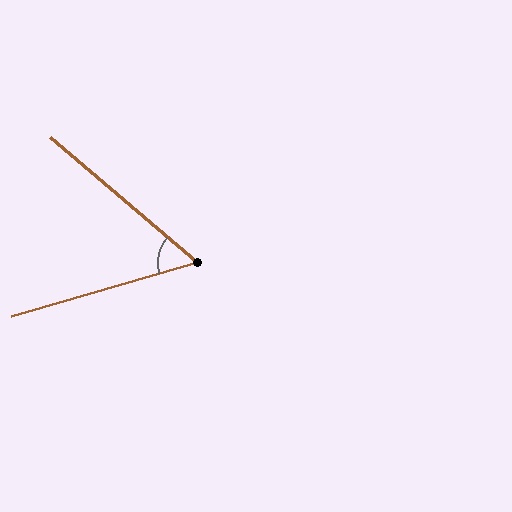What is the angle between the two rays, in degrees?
Approximately 56 degrees.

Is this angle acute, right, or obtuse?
It is acute.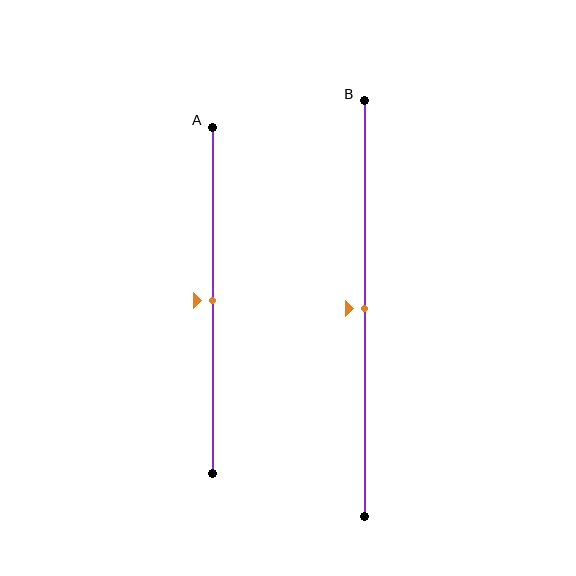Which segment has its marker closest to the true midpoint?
Segment A has its marker closest to the true midpoint.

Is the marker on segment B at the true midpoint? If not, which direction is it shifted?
Yes, the marker on segment B is at the true midpoint.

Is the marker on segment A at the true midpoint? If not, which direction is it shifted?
Yes, the marker on segment A is at the true midpoint.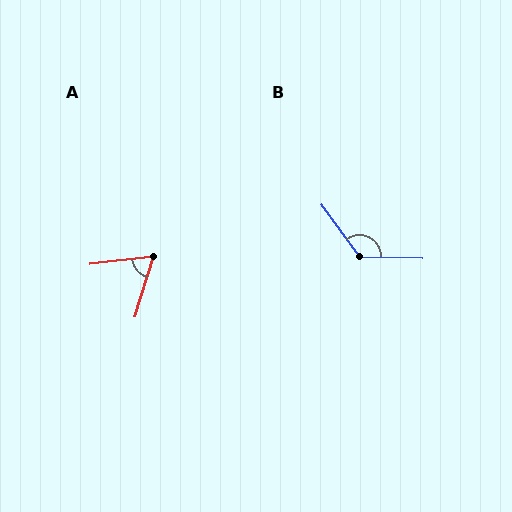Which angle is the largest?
B, at approximately 128 degrees.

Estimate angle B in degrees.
Approximately 128 degrees.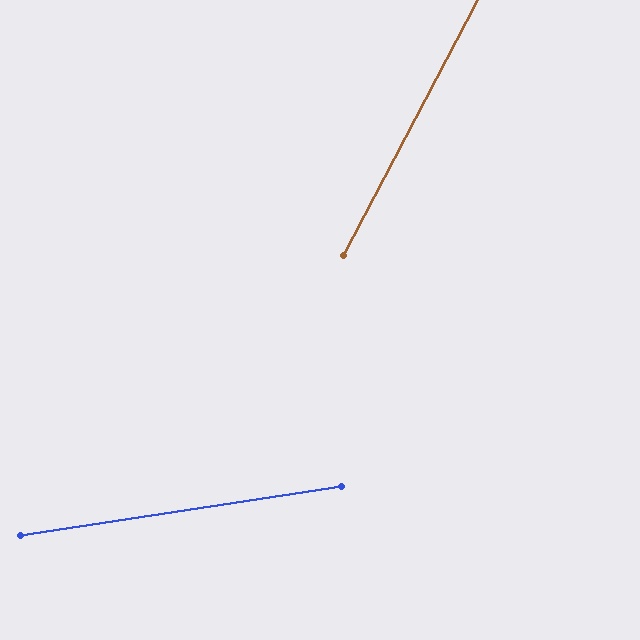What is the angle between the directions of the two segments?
Approximately 54 degrees.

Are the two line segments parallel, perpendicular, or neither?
Neither parallel nor perpendicular — they differ by about 54°.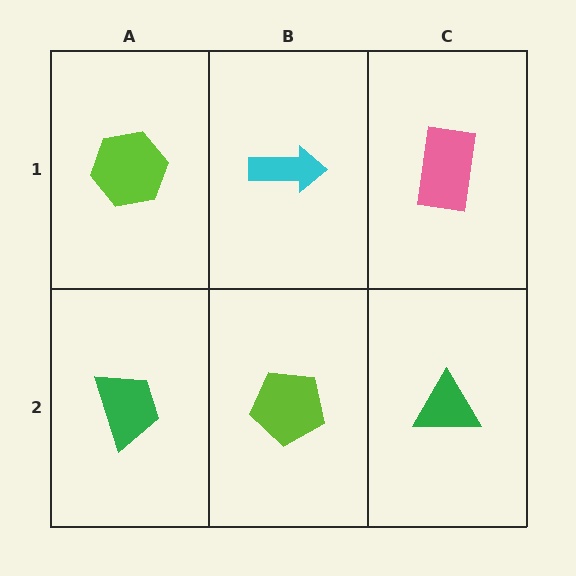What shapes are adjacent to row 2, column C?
A pink rectangle (row 1, column C), a lime pentagon (row 2, column B).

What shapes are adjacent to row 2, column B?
A cyan arrow (row 1, column B), a green trapezoid (row 2, column A), a green triangle (row 2, column C).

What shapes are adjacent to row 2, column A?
A lime hexagon (row 1, column A), a lime pentagon (row 2, column B).